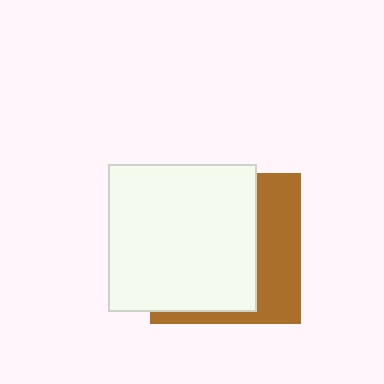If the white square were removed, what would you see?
You would see the complete brown square.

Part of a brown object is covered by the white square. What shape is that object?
It is a square.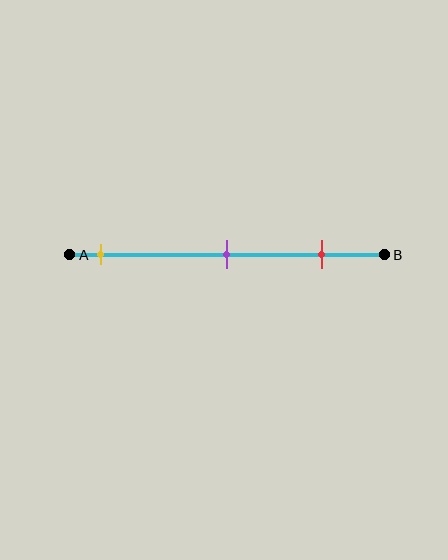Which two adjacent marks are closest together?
The purple and red marks are the closest adjacent pair.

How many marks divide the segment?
There are 3 marks dividing the segment.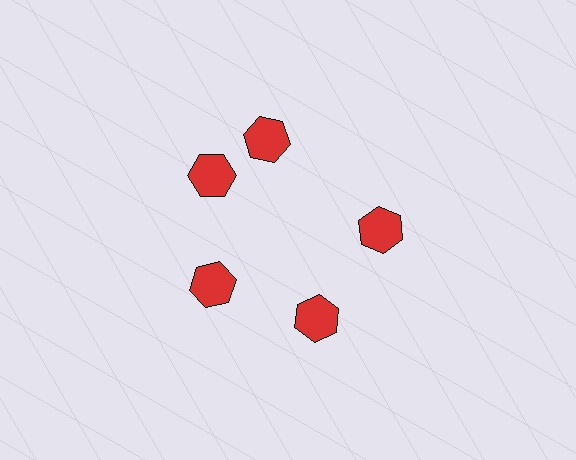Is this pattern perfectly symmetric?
No. The 5 red hexagons are arranged in a ring, but one element near the 1 o'clock position is rotated out of alignment along the ring, breaking the 5-fold rotational symmetry.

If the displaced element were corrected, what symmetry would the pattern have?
It would have 5-fold rotational symmetry — the pattern would map onto itself every 72 degrees.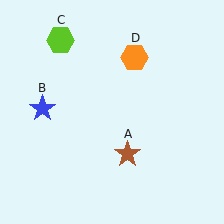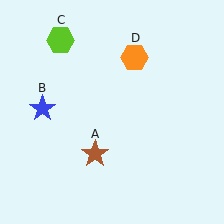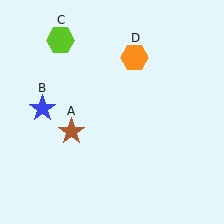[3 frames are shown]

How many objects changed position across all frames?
1 object changed position: brown star (object A).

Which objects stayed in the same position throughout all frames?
Blue star (object B) and lime hexagon (object C) and orange hexagon (object D) remained stationary.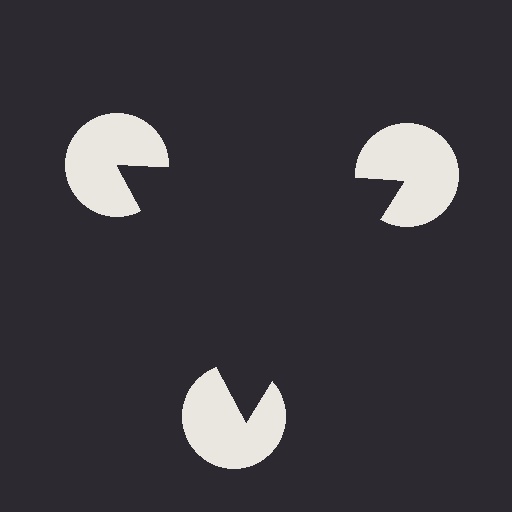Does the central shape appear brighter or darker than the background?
It typically appears slightly darker than the background, even though no actual brightness change is drawn.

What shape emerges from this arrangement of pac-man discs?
An illusory triangle — its edges are inferred from the aligned wedge cuts in the pac-man discs, not physically drawn.